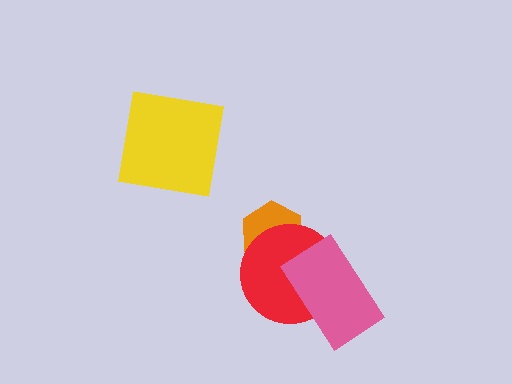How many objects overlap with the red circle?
2 objects overlap with the red circle.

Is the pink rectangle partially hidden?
No, no other shape covers it.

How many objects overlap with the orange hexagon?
1 object overlaps with the orange hexagon.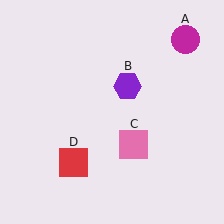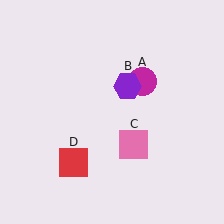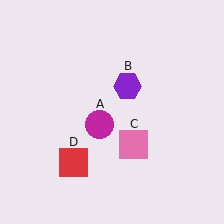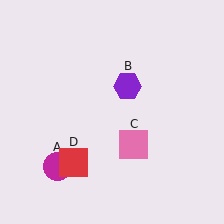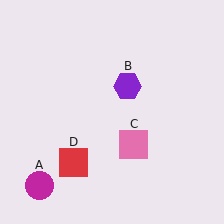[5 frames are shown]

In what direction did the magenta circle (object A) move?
The magenta circle (object A) moved down and to the left.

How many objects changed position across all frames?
1 object changed position: magenta circle (object A).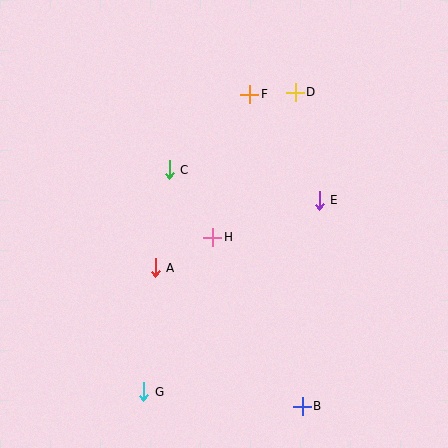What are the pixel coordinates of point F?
Point F is at (250, 94).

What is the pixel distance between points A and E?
The distance between A and E is 178 pixels.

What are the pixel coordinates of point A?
Point A is at (155, 268).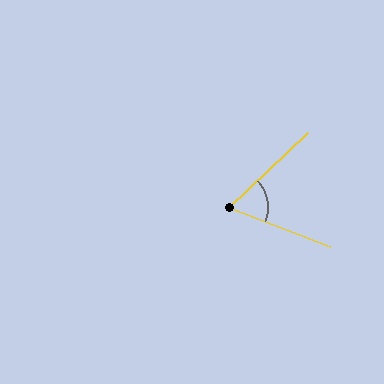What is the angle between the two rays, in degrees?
Approximately 65 degrees.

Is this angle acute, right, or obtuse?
It is acute.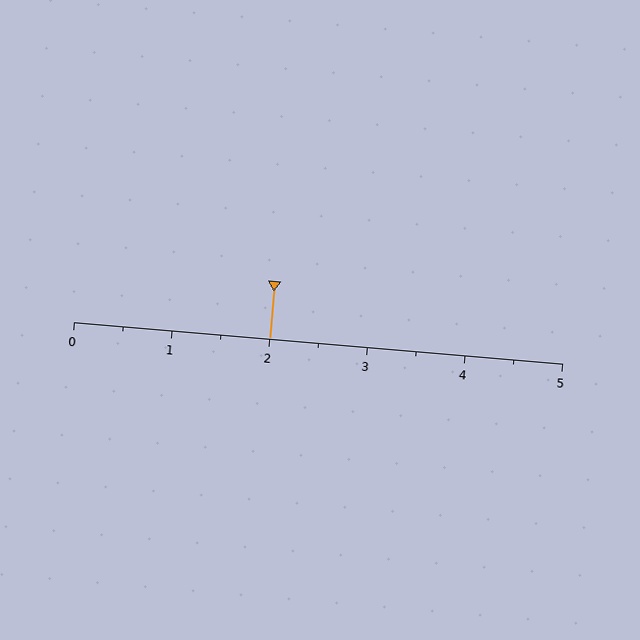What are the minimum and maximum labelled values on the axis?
The axis runs from 0 to 5.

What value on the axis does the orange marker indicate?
The marker indicates approximately 2.